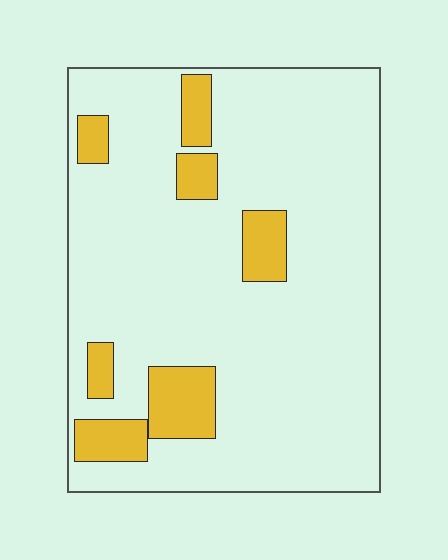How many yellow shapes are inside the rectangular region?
7.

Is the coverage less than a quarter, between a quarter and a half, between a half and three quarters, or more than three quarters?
Less than a quarter.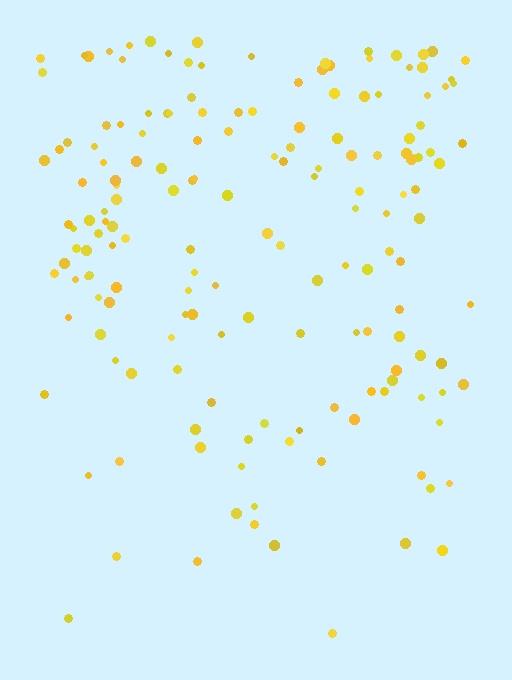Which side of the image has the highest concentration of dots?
The top.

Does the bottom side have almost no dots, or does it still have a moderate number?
Still a moderate number, just noticeably fewer than the top.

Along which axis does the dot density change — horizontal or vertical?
Vertical.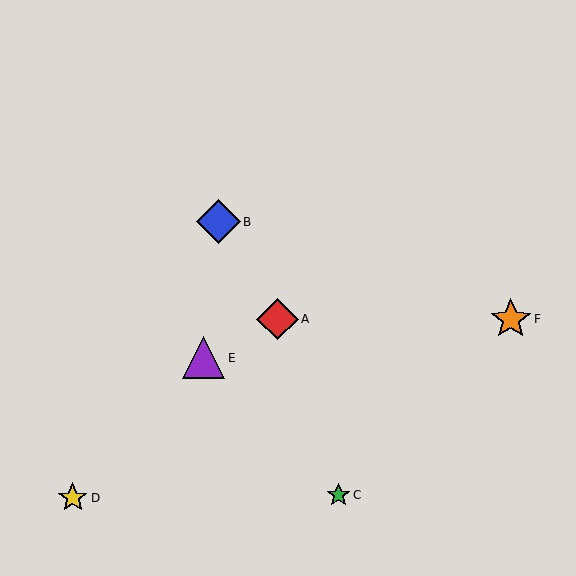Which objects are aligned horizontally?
Objects A, F are aligned horizontally.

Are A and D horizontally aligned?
No, A is at y≈319 and D is at y≈498.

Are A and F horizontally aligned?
Yes, both are at y≈319.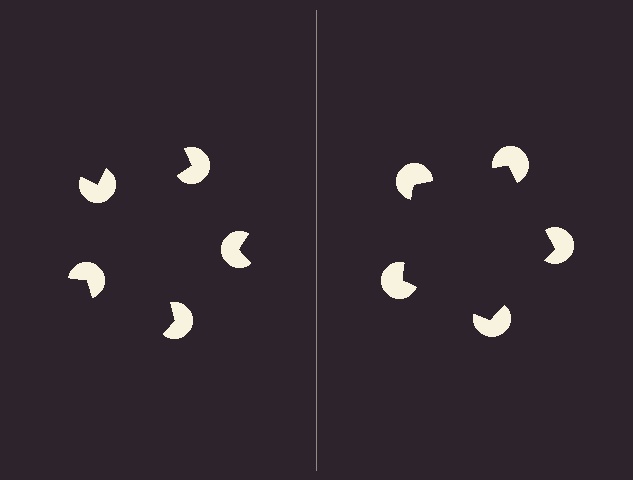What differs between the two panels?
The pac-man discs are positioned identically on both sides; only the wedge orientations differ. On the right they align to a pentagon; on the left they are misaligned.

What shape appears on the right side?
An illusory pentagon.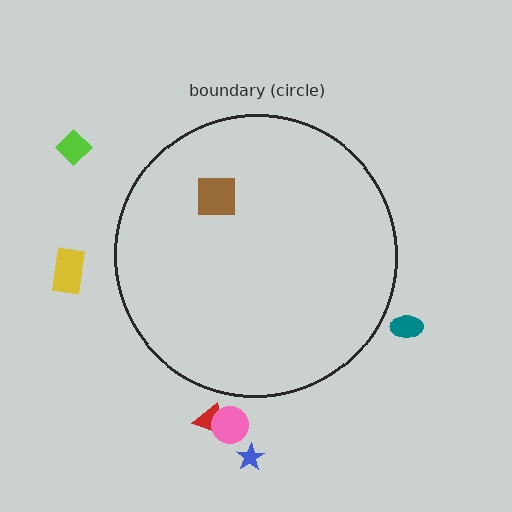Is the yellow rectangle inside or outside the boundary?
Outside.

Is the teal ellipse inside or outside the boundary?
Outside.